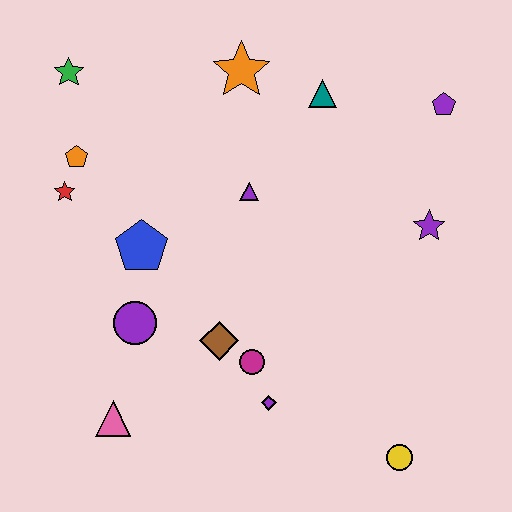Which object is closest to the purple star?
The purple pentagon is closest to the purple star.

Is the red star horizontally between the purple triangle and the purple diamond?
No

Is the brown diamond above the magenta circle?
Yes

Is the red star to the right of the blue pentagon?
No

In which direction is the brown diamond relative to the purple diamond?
The brown diamond is above the purple diamond.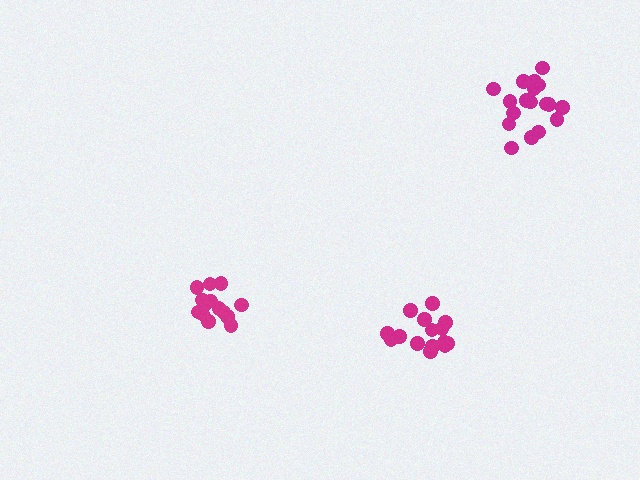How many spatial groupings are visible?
There are 3 spatial groupings.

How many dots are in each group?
Group 1: 14 dots, Group 2: 18 dots, Group 3: 15 dots (47 total).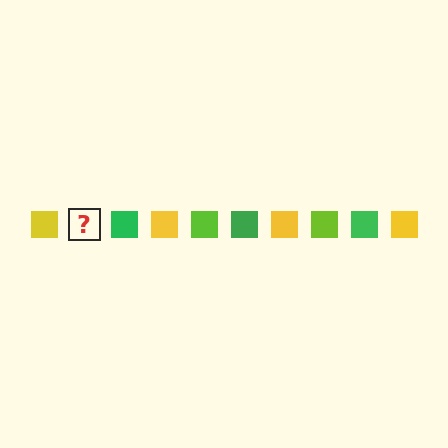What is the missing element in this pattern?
The missing element is a lime square.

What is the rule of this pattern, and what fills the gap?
The rule is that the pattern cycles through yellow, lime, green squares. The gap should be filled with a lime square.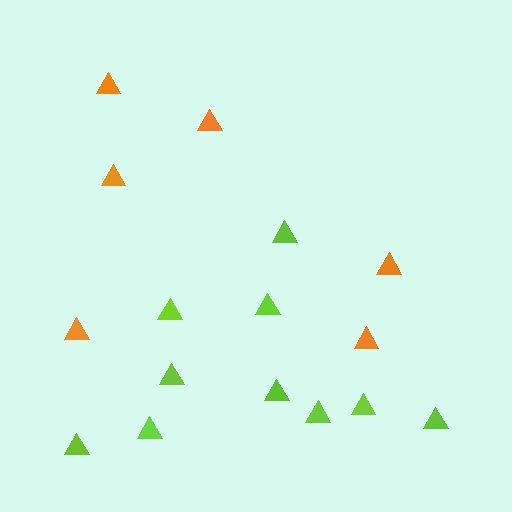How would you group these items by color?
There are 2 groups: one group of orange triangles (6) and one group of lime triangles (10).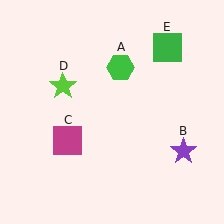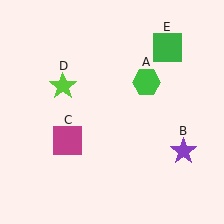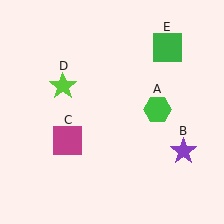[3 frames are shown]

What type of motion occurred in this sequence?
The green hexagon (object A) rotated clockwise around the center of the scene.